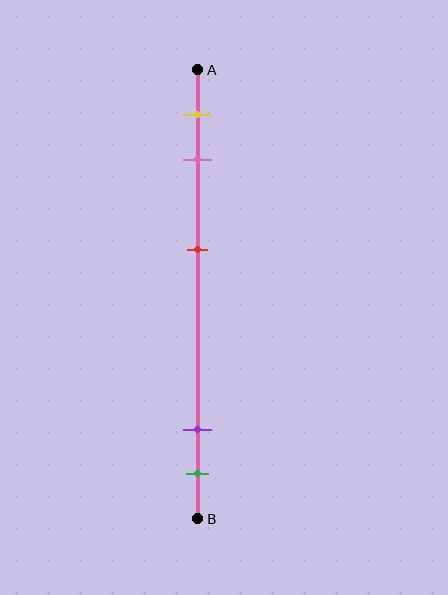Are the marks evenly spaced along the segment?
No, the marks are not evenly spaced.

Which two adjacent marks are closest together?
The purple and green marks are the closest adjacent pair.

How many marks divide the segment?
There are 5 marks dividing the segment.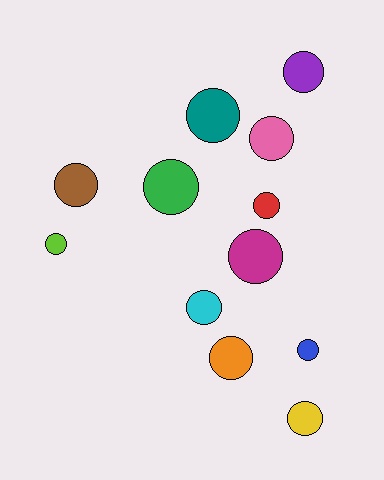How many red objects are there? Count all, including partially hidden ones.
There is 1 red object.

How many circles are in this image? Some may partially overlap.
There are 12 circles.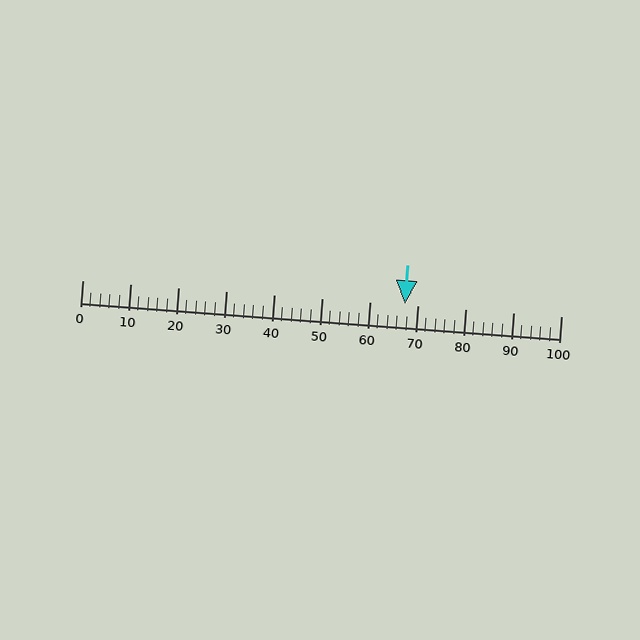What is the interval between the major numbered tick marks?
The major tick marks are spaced 10 units apart.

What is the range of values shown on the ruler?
The ruler shows values from 0 to 100.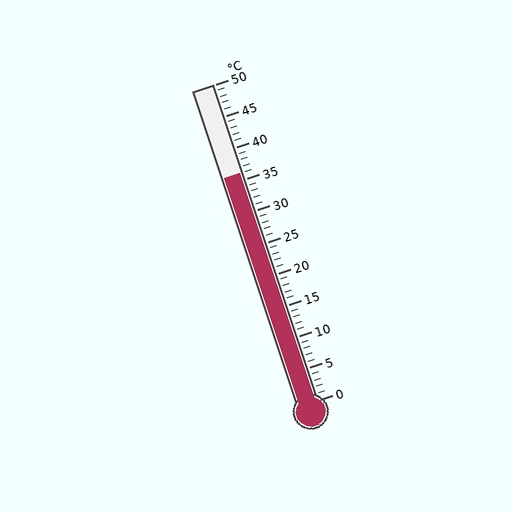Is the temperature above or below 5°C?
The temperature is above 5°C.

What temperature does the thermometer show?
The thermometer shows approximately 36°C.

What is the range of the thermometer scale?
The thermometer scale ranges from 0°C to 50°C.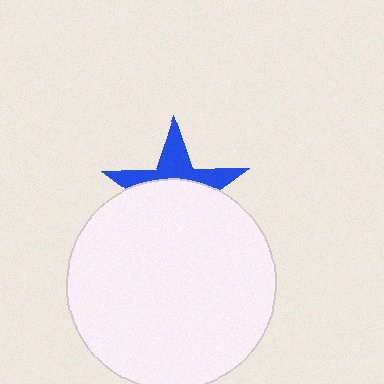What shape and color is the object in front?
The object in front is a white circle.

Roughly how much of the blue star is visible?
A small part of it is visible (roughly 38%).